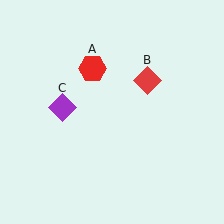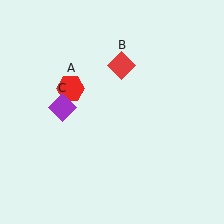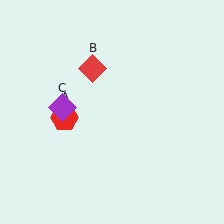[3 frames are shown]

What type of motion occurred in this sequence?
The red hexagon (object A), red diamond (object B) rotated counterclockwise around the center of the scene.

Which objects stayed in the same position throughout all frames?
Purple diamond (object C) remained stationary.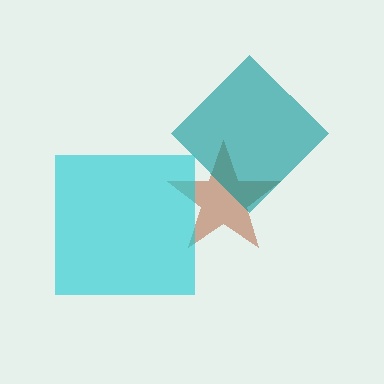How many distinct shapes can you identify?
There are 3 distinct shapes: a brown star, a teal diamond, a cyan square.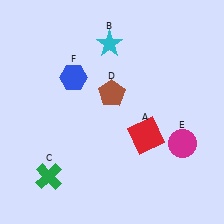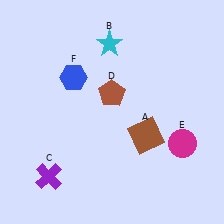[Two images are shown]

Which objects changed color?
A changed from red to brown. C changed from green to purple.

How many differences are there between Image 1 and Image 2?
There are 2 differences between the two images.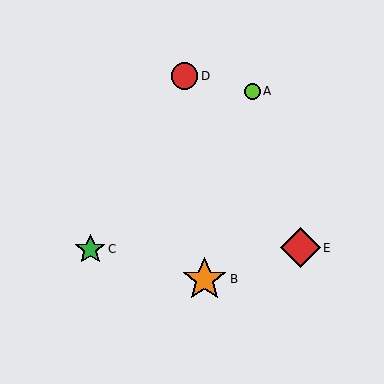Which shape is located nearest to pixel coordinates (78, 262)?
The green star (labeled C) at (90, 249) is nearest to that location.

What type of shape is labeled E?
Shape E is a red diamond.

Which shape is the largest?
The orange star (labeled B) is the largest.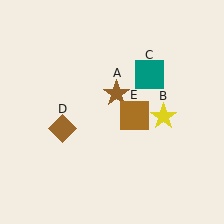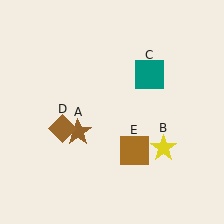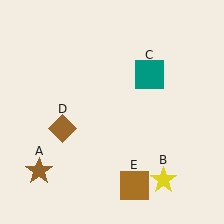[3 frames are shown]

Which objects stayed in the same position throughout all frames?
Teal square (object C) and brown diamond (object D) remained stationary.